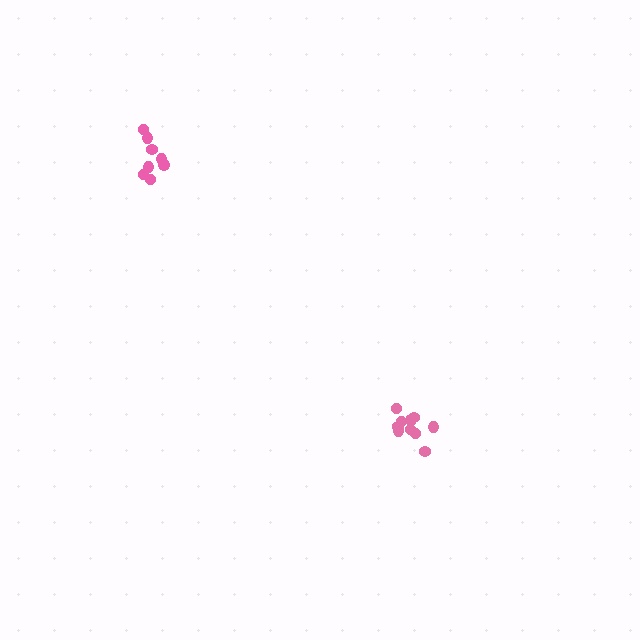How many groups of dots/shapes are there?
There are 2 groups.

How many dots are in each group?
Group 1: 8 dots, Group 2: 10 dots (18 total).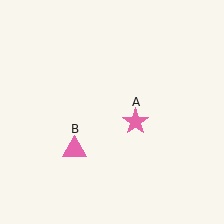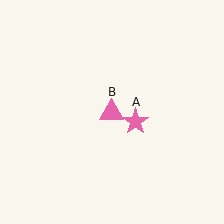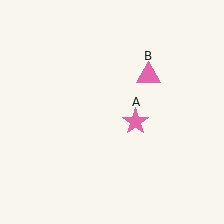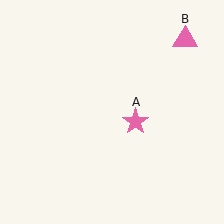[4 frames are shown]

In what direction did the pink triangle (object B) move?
The pink triangle (object B) moved up and to the right.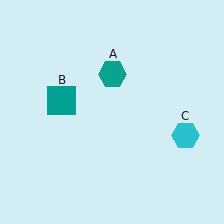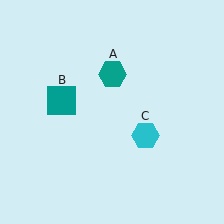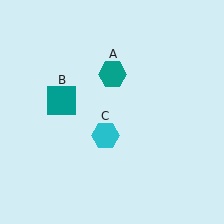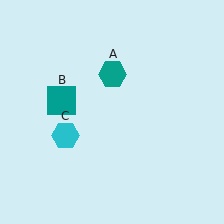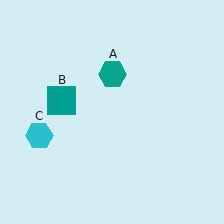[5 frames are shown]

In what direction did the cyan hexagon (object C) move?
The cyan hexagon (object C) moved left.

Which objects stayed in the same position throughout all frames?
Teal hexagon (object A) and teal square (object B) remained stationary.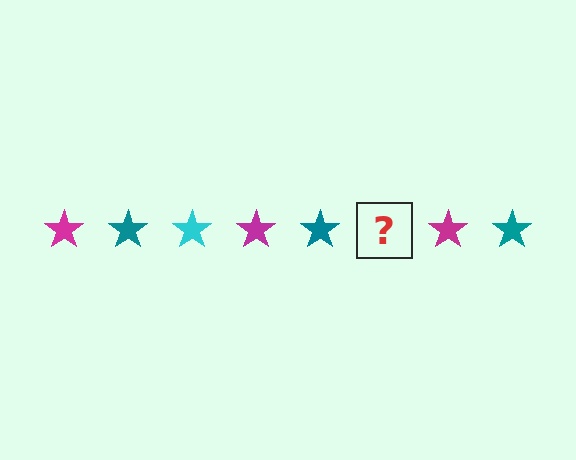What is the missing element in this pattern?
The missing element is a cyan star.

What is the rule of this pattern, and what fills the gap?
The rule is that the pattern cycles through magenta, teal, cyan stars. The gap should be filled with a cyan star.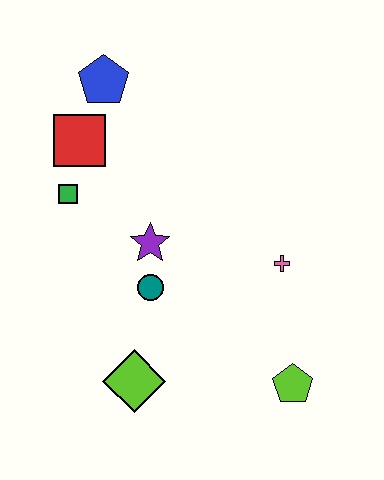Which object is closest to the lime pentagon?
The pink cross is closest to the lime pentagon.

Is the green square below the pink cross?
No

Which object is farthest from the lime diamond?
The blue pentagon is farthest from the lime diamond.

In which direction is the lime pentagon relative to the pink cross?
The lime pentagon is below the pink cross.